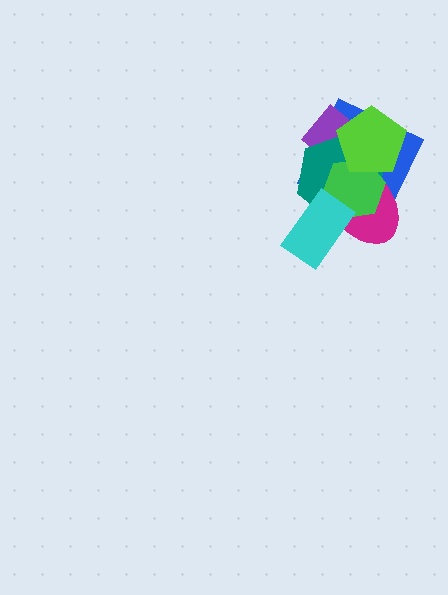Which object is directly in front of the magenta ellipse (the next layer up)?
The teal hexagon is directly in front of the magenta ellipse.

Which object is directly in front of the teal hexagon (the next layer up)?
The green hexagon is directly in front of the teal hexagon.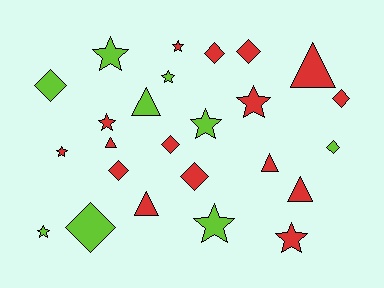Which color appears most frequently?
Red, with 16 objects.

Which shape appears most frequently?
Star, with 10 objects.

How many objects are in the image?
There are 25 objects.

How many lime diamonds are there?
There are 3 lime diamonds.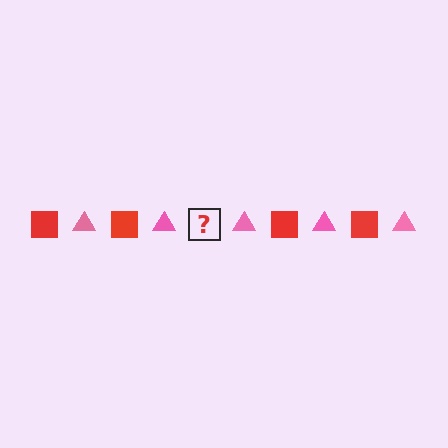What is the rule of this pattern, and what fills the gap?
The rule is that the pattern alternates between red square and pink triangle. The gap should be filled with a red square.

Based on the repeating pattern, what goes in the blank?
The blank should be a red square.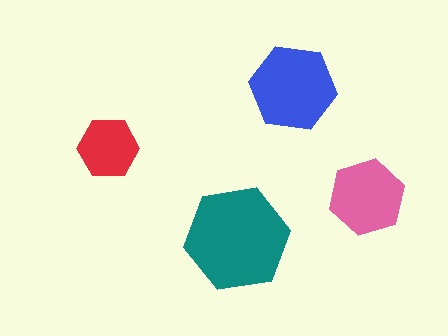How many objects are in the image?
There are 4 objects in the image.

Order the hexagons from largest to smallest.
the teal one, the blue one, the pink one, the red one.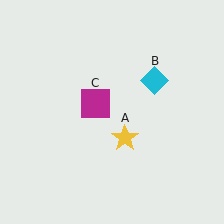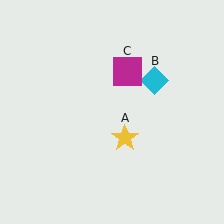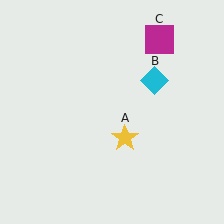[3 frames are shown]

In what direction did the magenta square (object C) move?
The magenta square (object C) moved up and to the right.